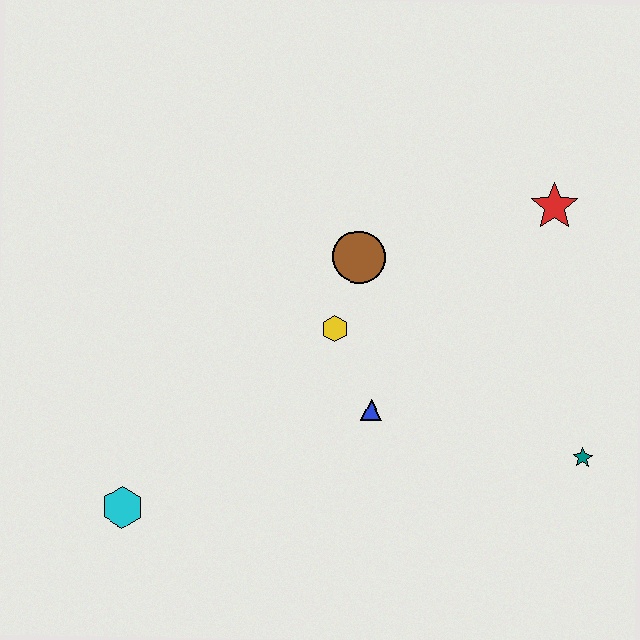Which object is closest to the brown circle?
The yellow hexagon is closest to the brown circle.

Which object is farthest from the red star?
The cyan hexagon is farthest from the red star.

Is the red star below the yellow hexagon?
No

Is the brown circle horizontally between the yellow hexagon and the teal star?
Yes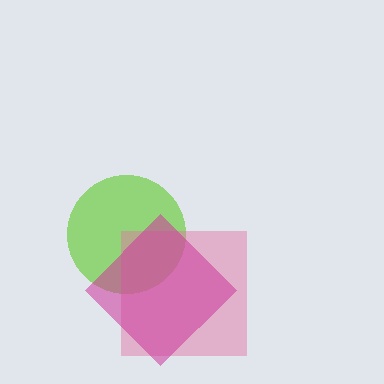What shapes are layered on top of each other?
The layered shapes are: a lime circle, a pink square, a magenta diamond.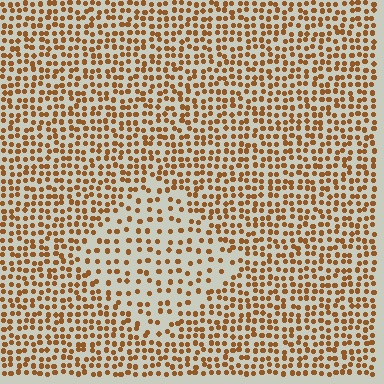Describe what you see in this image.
The image contains small brown elements arranged at two different densities. A diamond-shaped region is visible where the elements are less densely packed than the surrounding area.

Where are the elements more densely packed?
The elements are more densely packed outside the diamond boundary.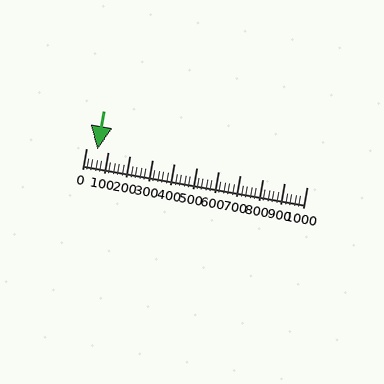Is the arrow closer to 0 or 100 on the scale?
The arrow is closer to 100.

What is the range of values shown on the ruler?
The ruler shows values from 0 to 1000.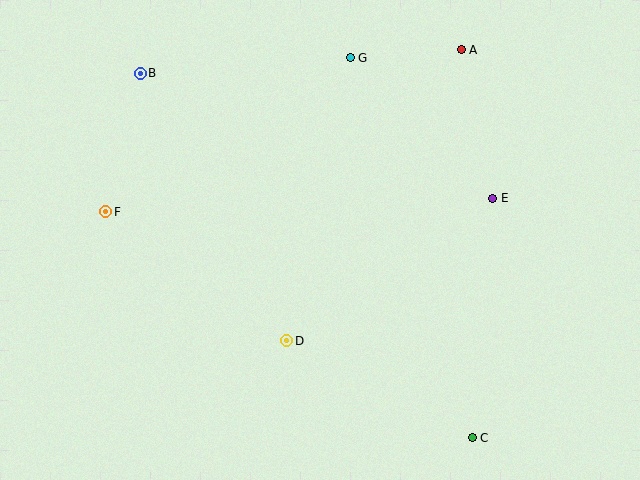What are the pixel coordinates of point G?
Point G is at (350, 58).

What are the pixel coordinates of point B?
Point B is at (140, 73).